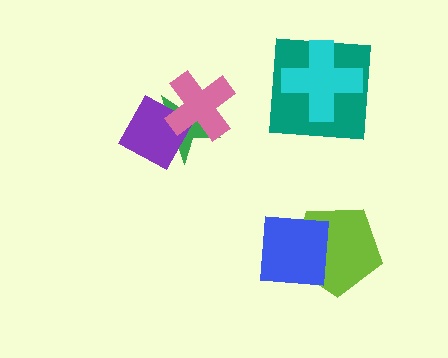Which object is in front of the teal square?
The cyan cross is in front of the teal square.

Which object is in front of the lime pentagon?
The blue square is in front of the lime pentagon.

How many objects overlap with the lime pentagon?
1 object overlaps with the lime pentagon.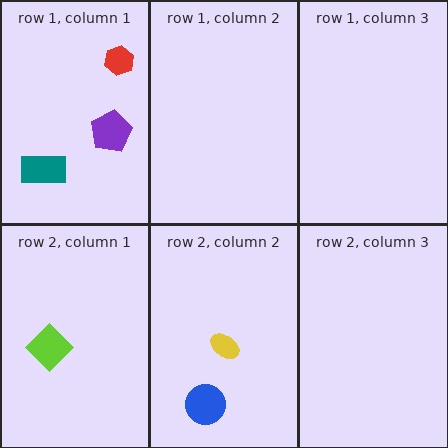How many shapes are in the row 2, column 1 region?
1.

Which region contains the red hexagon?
The row 1, column 1 region.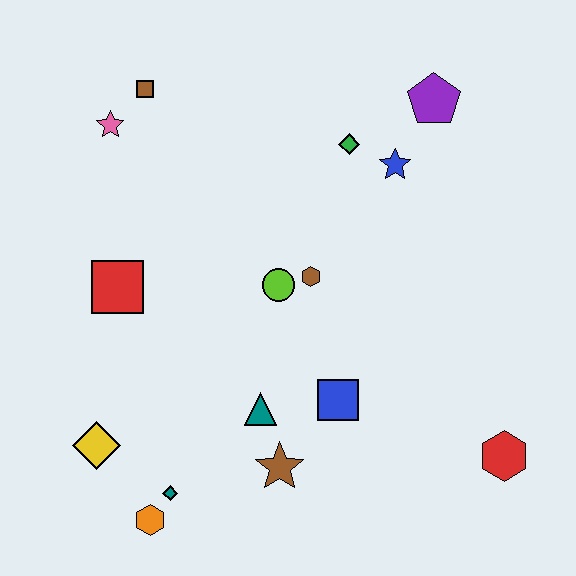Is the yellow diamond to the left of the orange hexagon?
Yes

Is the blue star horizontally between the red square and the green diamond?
No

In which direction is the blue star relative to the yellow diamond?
The blue star is to the right of the yellow diamond.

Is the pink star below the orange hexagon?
No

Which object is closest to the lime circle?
The brown hexagon is closest to the lime circle.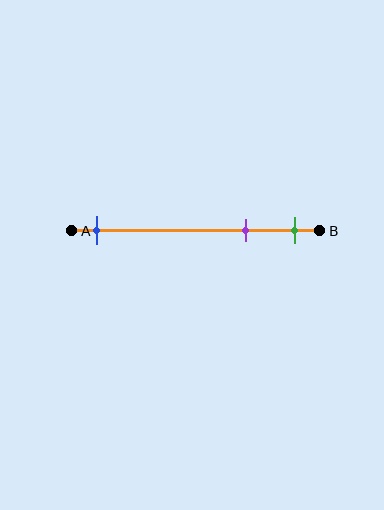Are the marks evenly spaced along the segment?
No, the marks are not evenly spaced.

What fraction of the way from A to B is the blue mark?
The blue mark is approximately 10% (0.1) of the way from A to B.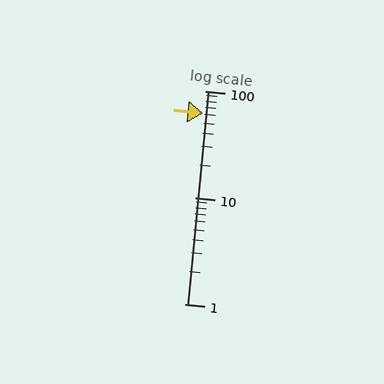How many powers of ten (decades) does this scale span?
The scale spans 2 decades, from 1 to 100.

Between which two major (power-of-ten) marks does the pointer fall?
The pointer is between 10 and 100.